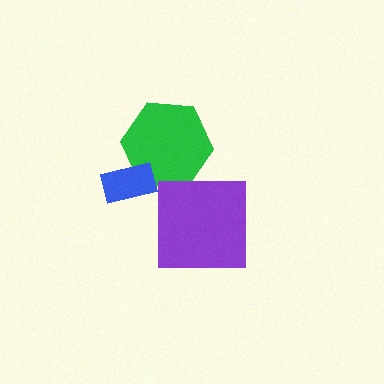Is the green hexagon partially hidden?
Yes, it is partially covered by another shape.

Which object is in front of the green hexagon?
The blue rectangle is in front of the green hexagon.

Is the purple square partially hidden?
No, no other shape covers it.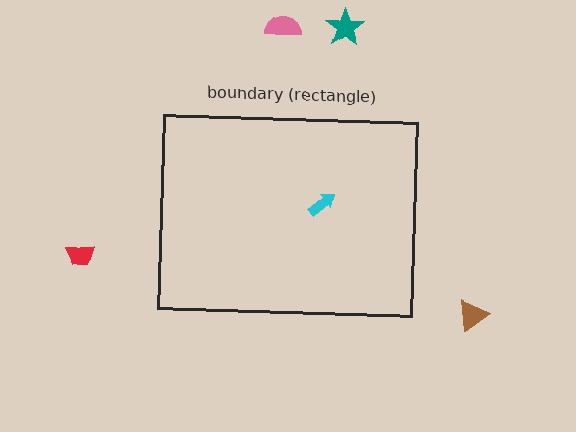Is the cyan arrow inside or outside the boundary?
Inside.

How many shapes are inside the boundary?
1 inside, 4 outside.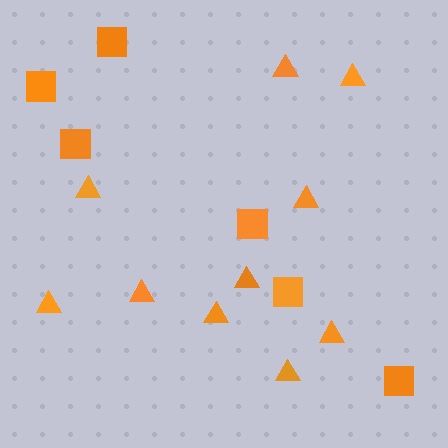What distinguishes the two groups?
There are 2 groups: one group of squares (6) and one group of triangles (10).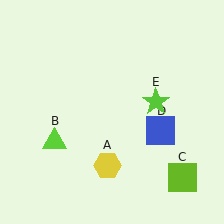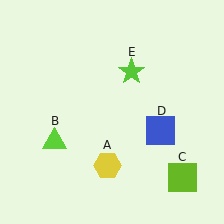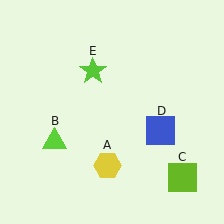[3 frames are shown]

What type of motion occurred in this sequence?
The lime star (object E) rotated counterclockwise around the center of the scene.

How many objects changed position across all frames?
1 object changed position: lime star (object E).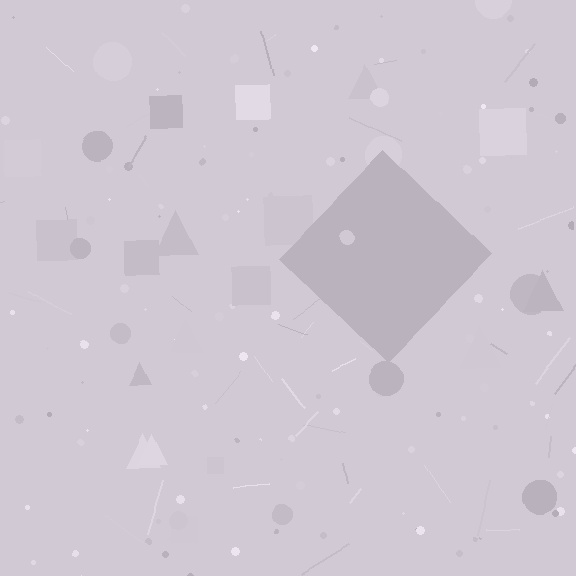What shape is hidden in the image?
A diamond is hidden in the image.